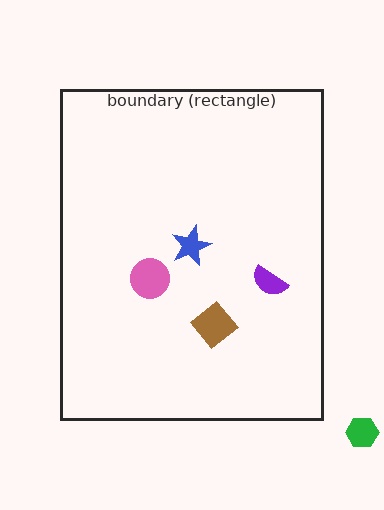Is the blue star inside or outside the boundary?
Inside.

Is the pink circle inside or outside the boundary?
Inside.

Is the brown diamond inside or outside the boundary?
Inside.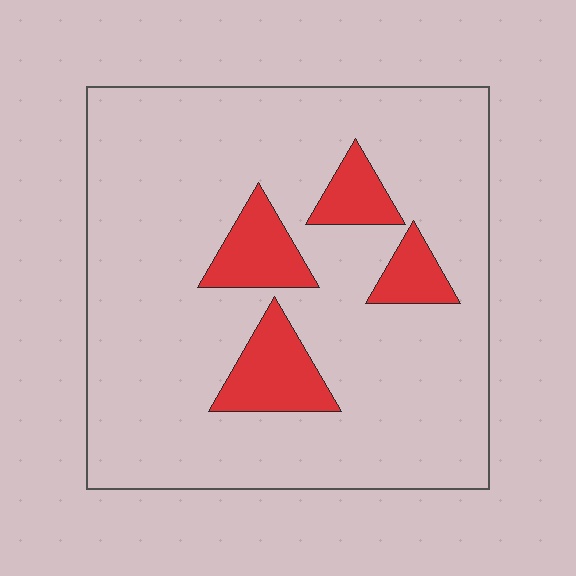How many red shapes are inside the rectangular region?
4.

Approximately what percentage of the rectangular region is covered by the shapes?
Approximately 15%.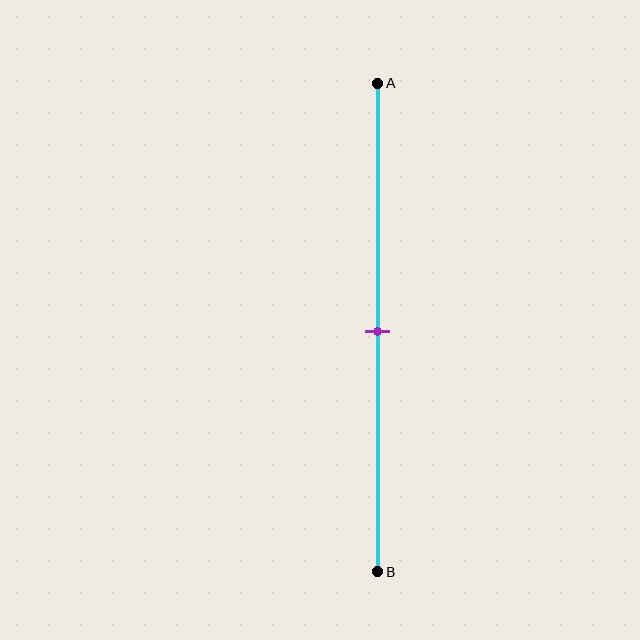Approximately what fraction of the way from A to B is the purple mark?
The purple mark is approximately 50% of the way from A to B.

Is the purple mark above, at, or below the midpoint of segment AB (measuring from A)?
The purple mark is approximately at the midpoint of segment AB.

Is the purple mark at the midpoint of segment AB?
Yes, the mark is approximately at the midpoint.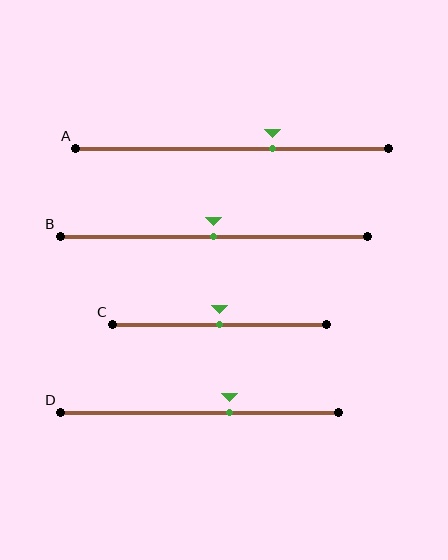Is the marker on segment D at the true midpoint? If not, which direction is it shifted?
No, the marker on segment D is shifted to the right by about 11% of the segment length.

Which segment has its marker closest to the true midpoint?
Segment B has its marker closest to the true midpoint.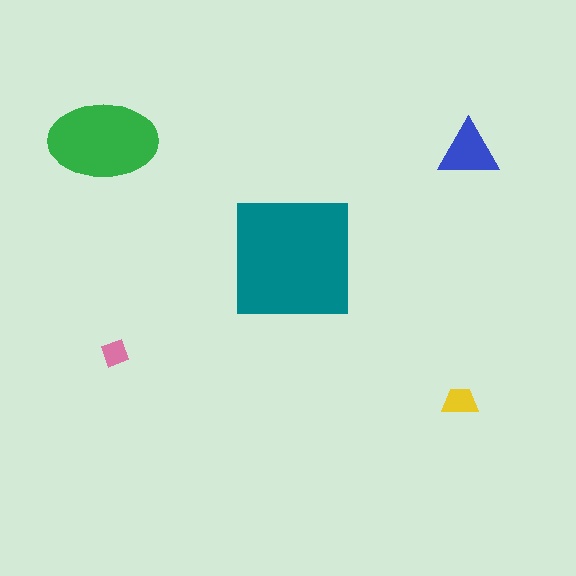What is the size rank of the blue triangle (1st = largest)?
3rd.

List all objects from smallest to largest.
The pink diamond, the yellow trapezoid, the blue triangle, the green ellipse, the teal square.